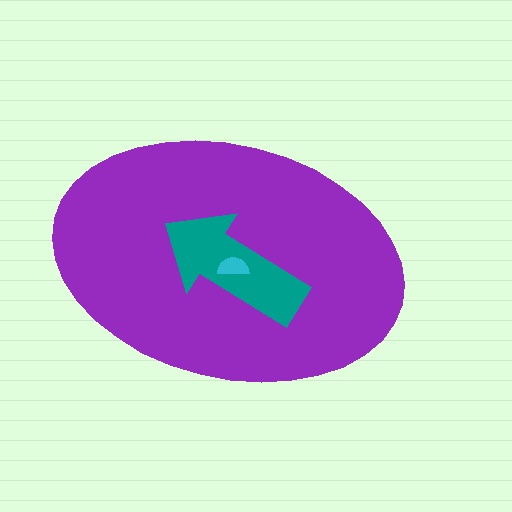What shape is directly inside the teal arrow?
The cyan semicircle.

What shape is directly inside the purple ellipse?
The teal arrow.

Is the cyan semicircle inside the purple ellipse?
Yes.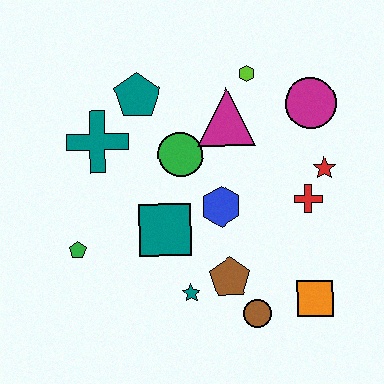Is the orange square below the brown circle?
No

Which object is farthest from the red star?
The green pentagon is farthest from the red star.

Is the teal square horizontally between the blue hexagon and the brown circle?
No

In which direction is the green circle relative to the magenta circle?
The green circle is to the left of the magenta circle.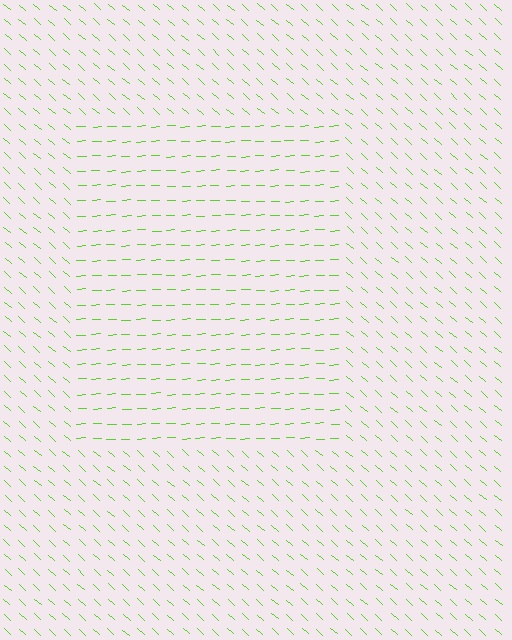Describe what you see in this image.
The image is filled with small lime line segments. A rectangle region in the image has lines oriented differently from the surrounding lines, creating a visible texture boundary.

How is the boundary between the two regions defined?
The boundary is defined purely by a change in line orientation (approximately 45 degrees difference). All lines are the same color and thickness.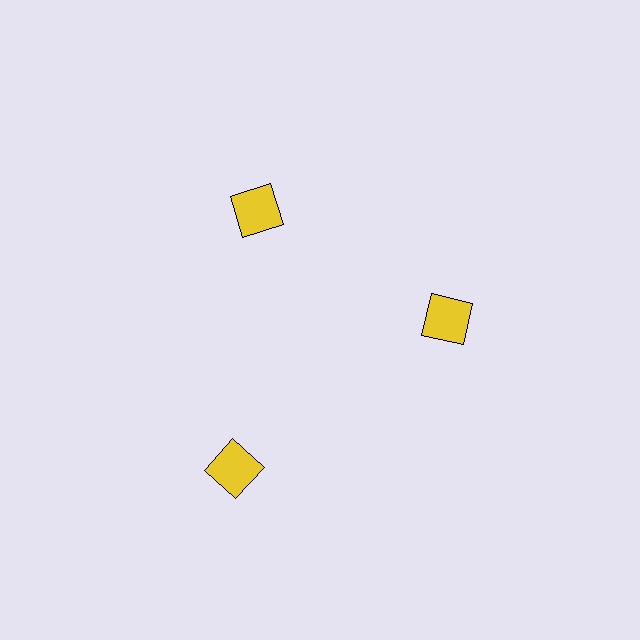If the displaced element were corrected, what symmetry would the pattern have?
It would have 3-fold rotational symmetry — the pattern would map onto itself every 120 degrees.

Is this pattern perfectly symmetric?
No. The 3 yellow squares are arranged in a ring, but one element near the 7 o'clock position is pushed outward from the center, breaking the 3-fold rotational symmetry.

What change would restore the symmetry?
The symmetry would be restored by moving it inward, back onto the ring so that all 3 squares sit at equal angles and equal distance from the center.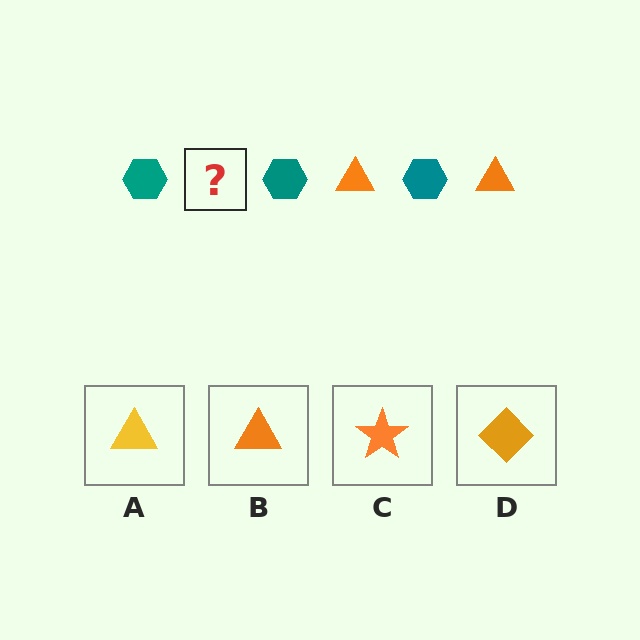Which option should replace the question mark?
Option B.